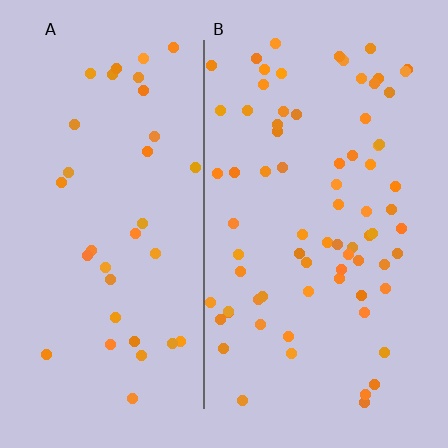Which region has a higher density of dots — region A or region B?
B (the right).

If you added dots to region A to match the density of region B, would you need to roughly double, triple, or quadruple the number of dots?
Approximately double.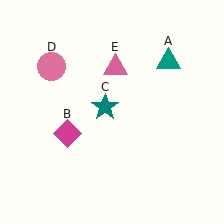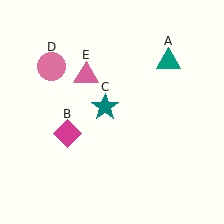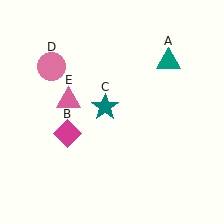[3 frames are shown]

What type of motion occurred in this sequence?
The pink triangle (object E) rotated counterclockwise around the center of the scene.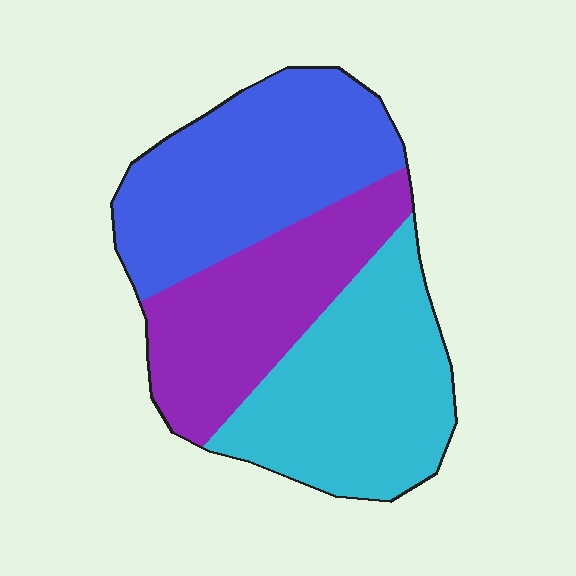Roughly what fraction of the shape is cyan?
Cyan covers 35% of the shape.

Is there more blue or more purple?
Blue.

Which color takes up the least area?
Purple, at roughly 30%.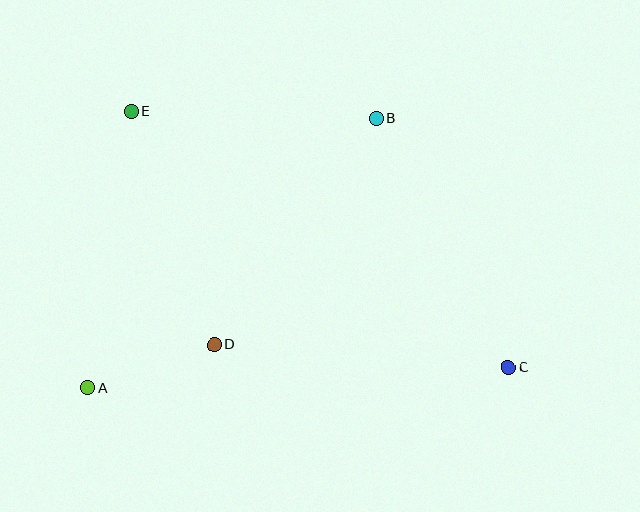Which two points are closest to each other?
Points A and D are closest to each other.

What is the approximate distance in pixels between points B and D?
The distance between B and D is approximately 278 pixels.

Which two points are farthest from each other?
Points C and E are farthest from each other.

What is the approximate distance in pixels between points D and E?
The distance between D and E is approximately 248 pixels.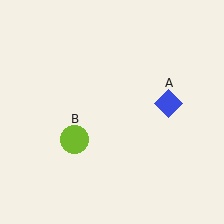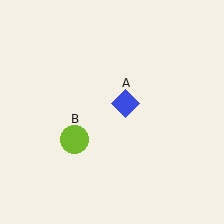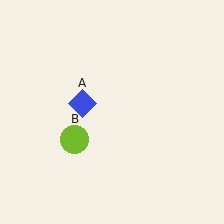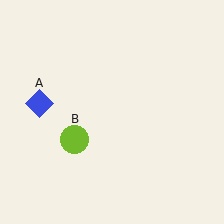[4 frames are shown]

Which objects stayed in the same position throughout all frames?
Lime circle (object B) remained stationary.